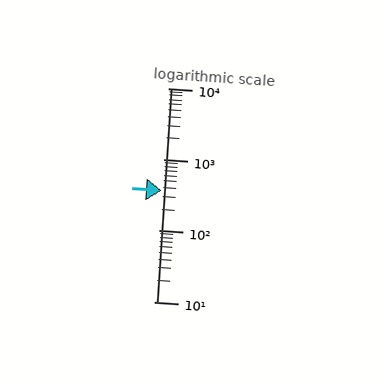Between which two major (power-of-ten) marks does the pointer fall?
The pointer is between 100 and 1000.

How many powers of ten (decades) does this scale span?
The scale spans 3 decades, from 10 to 10000.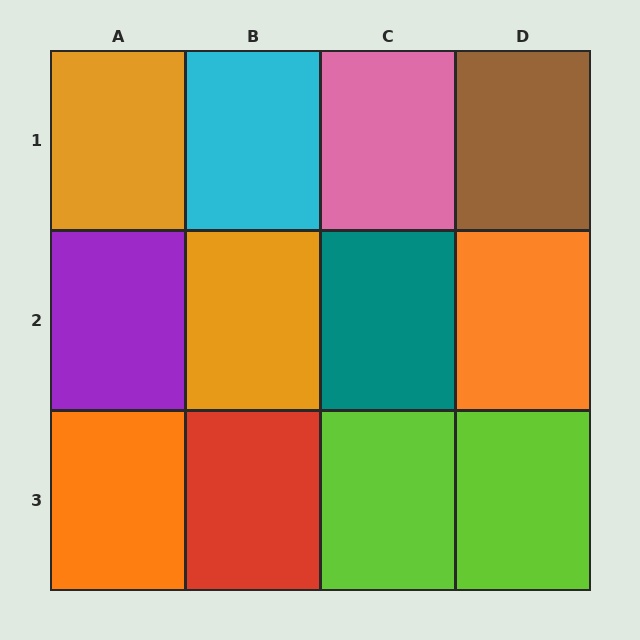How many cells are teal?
1 cell is teal.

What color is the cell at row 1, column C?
Pink.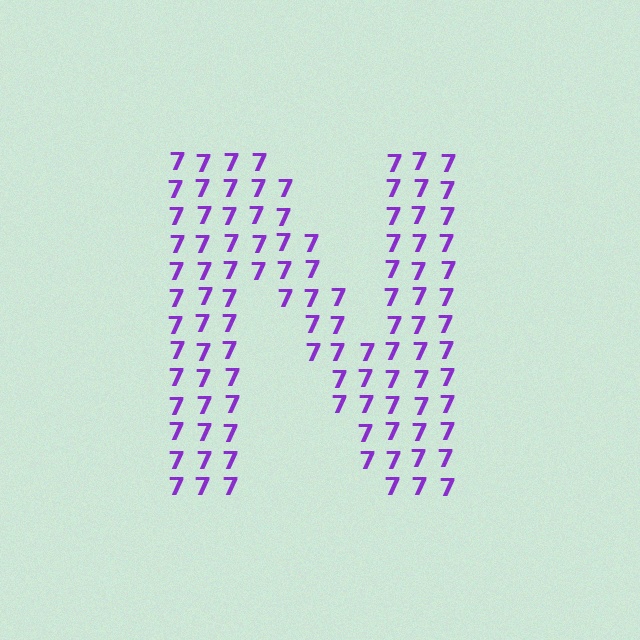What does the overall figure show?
The overall figure shows the letter N.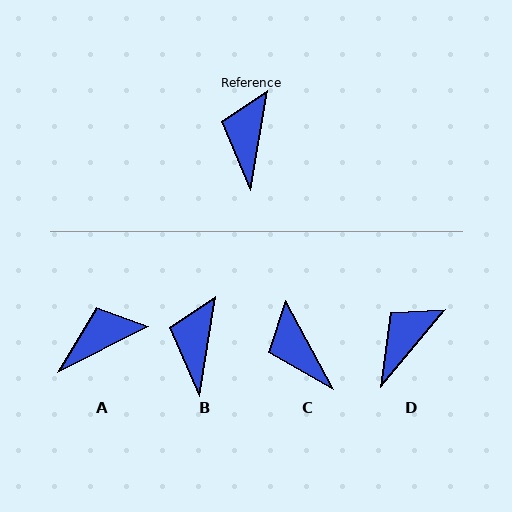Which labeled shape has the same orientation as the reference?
B.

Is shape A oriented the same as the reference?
No, it is off by about 54 degrees.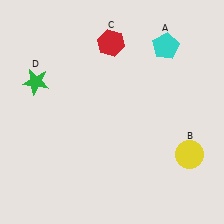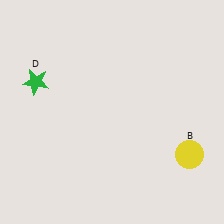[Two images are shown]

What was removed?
The cyan pentagon (A), the red hexagon (C) were removed in Image 2.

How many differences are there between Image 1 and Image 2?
There are 2 differences between the two images.